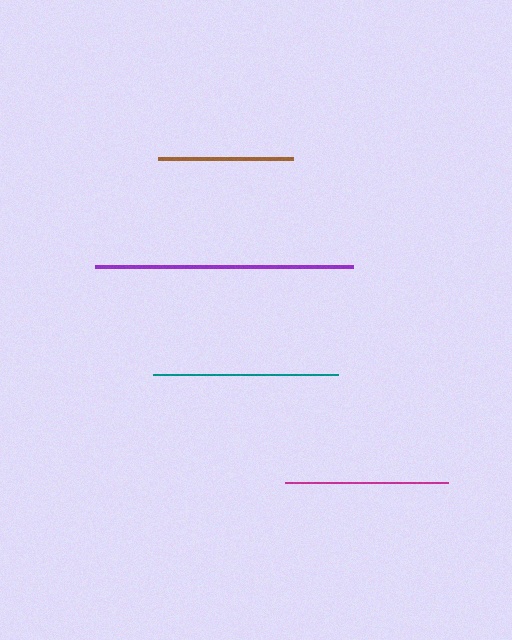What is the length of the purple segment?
The purple segment is approximately 258 pixels long.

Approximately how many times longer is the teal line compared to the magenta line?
The teal line is approximately 1.1 times the length of the magenta line.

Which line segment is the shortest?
The brown line is the shortest at approximately 135 pixels.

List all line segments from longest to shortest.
From longest to shortest: purple, teal, magenta, brown.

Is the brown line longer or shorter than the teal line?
The teal line is longer than the brown line.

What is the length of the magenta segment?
The magenta segment is approximately 163 pixels long.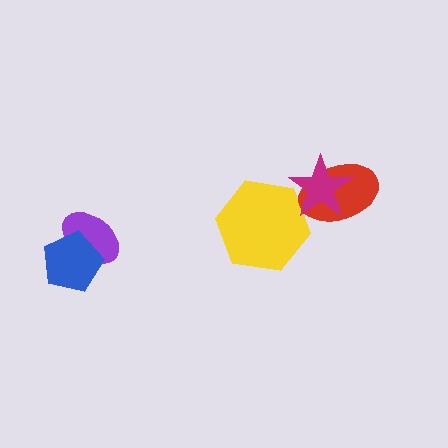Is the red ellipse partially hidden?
Yes, it is partially covered by another shape.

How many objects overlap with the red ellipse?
1 object overlaps with the red ellipse.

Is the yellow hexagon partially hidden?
Yes, it is partially covered by another shape.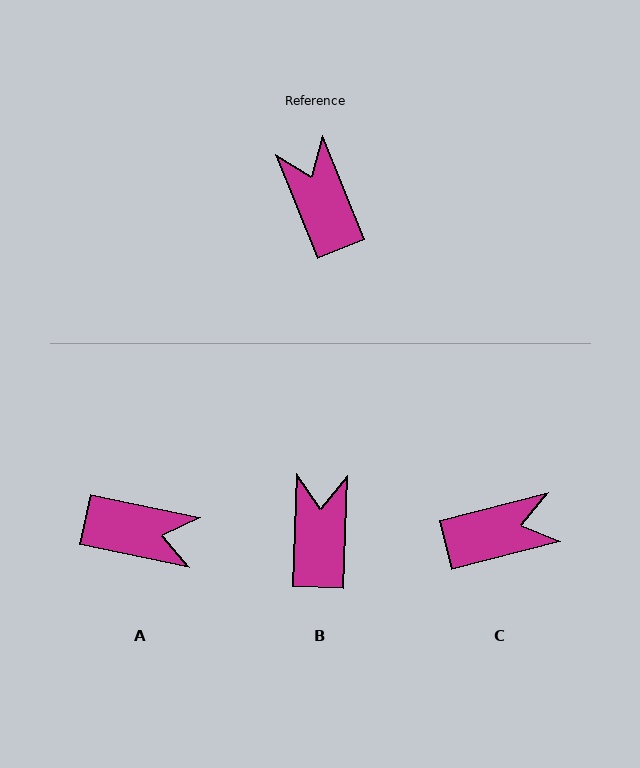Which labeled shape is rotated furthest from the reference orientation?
A, about 124 degrees away.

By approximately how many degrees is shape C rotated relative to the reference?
Approximately 98 degrees clockwise.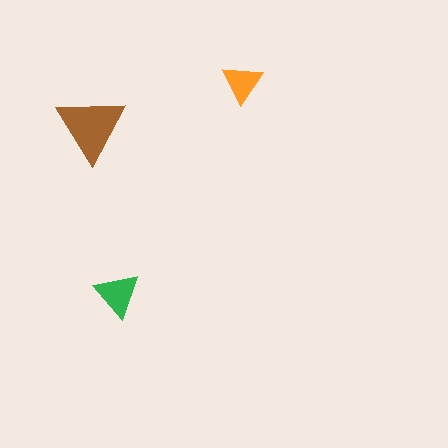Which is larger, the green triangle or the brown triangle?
The brown one.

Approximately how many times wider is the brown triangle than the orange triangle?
About 1.5 times wider.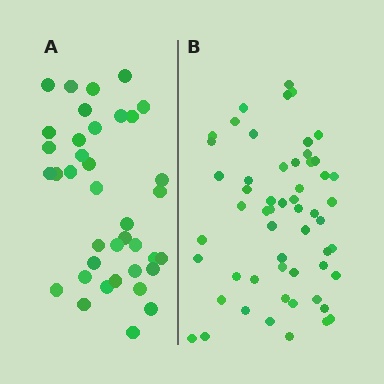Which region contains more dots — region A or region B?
Region B (the right region) has more dots.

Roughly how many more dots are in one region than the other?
Region B has approximately 20 more dots than region A.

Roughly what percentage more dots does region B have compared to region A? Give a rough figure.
About 45% more.